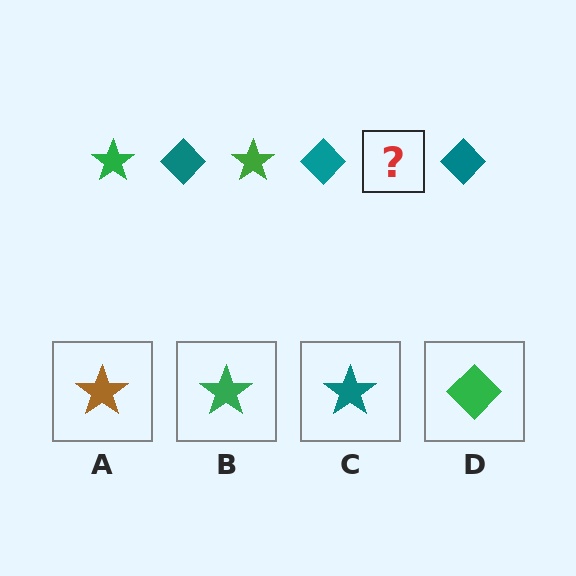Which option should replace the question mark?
Option B.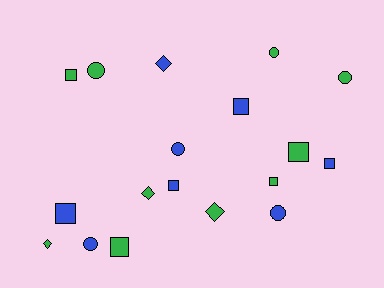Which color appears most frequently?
Green, with 10 objects.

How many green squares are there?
There are 4 green squares.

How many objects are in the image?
There are 18 objects.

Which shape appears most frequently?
Square, with 8 objects.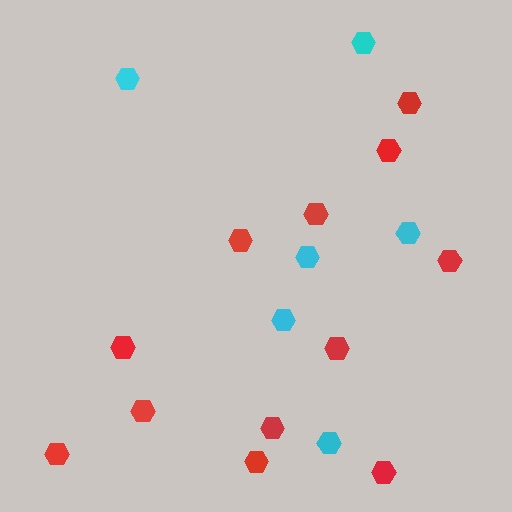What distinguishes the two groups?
There are 2 groups: one group of red hexagons (12) and one group of cyan hexagons (6).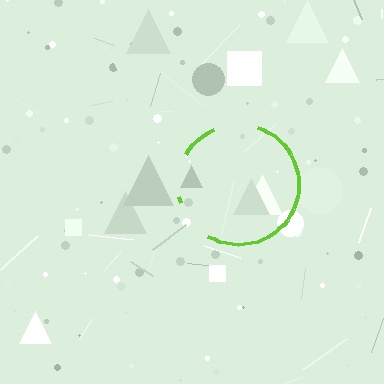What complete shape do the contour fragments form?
The contour fragments form a circle.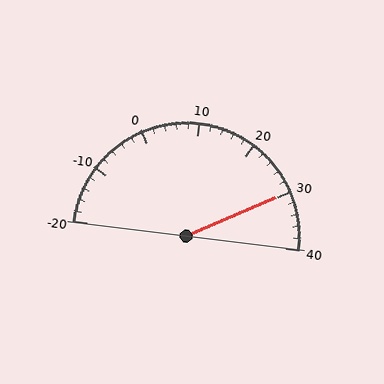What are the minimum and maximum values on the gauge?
The gauge ranges from -20 to 40.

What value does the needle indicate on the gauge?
The needle indicates approximately 30.